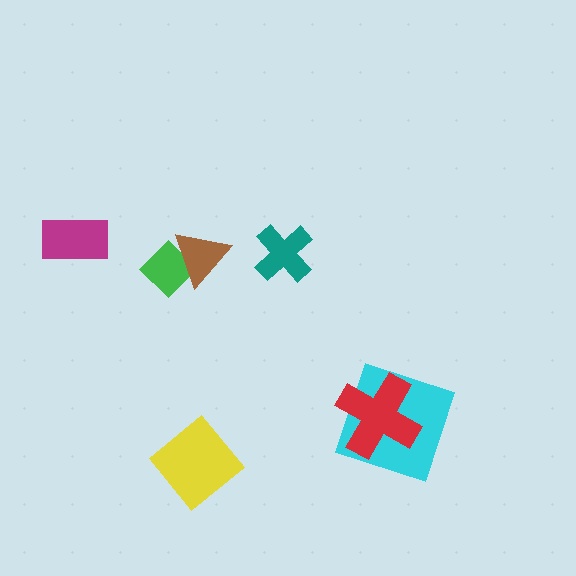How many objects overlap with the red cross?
1 object overlaps with the red cross.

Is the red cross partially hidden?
No, no other shape covers it.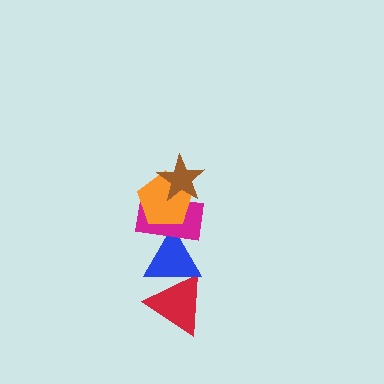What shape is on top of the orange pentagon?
The brown star is on top of the orange pentagon.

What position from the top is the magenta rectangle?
The magenta rectangle is 3rd from the top.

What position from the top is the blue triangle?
The blue triangle is 4th from the top.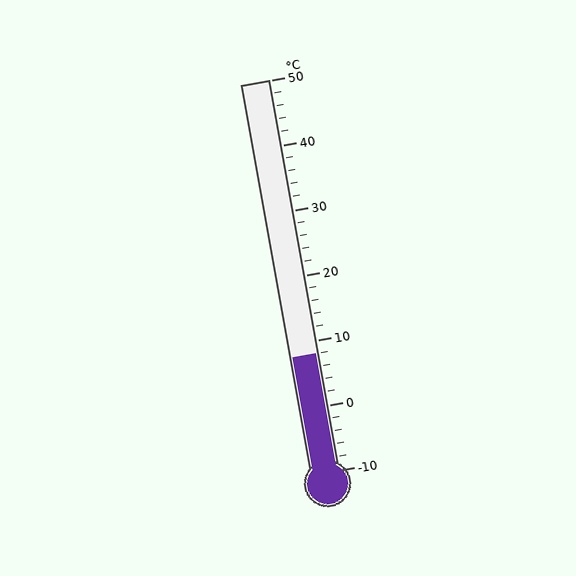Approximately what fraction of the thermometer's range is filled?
The thermometer is filled to approximately 30% of its range.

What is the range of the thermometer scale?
The thermometer scale ranges from -10°C to 50°C.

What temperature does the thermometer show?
The thermometer shows approximately 8°C.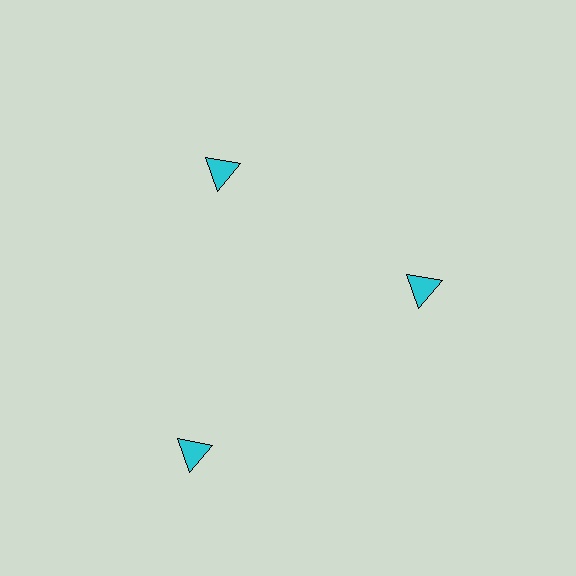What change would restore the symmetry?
The symmetry would be restored by moving it inward, back onto the ring so that all 3 triangles sit at equal angles and equal distance from the center.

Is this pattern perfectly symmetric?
No. The 3 cyan triangles are arranged in a ring, but one element near the 7 o'clock position is pushed outward from the center, breaking the 3-fold rotational symmetry.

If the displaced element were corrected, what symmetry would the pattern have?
It would have 3-fold rotational symmetry — the pattern would map onto itself every 120 degrees.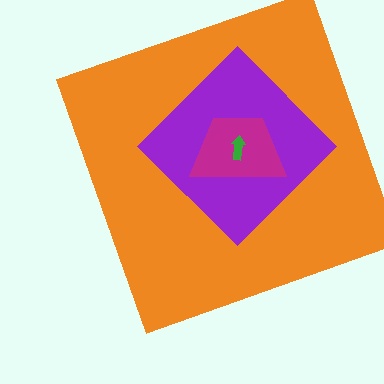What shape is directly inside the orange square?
The purple diamond.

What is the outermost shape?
The orange square.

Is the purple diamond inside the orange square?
Yes.